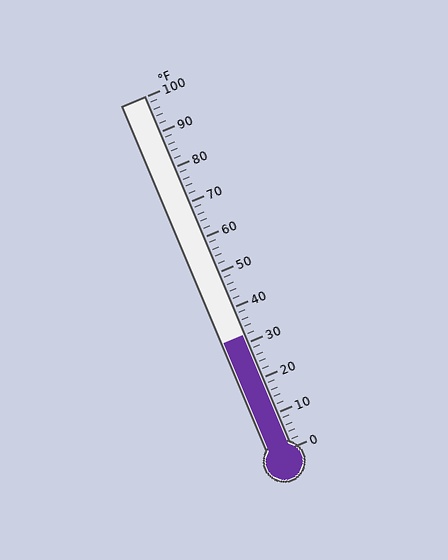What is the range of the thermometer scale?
The thermometer scale ranges from 0°F to 100°F.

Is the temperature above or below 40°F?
The temperature is below 40°F.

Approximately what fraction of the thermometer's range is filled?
The thermometer is filled to approximately 30% of its range.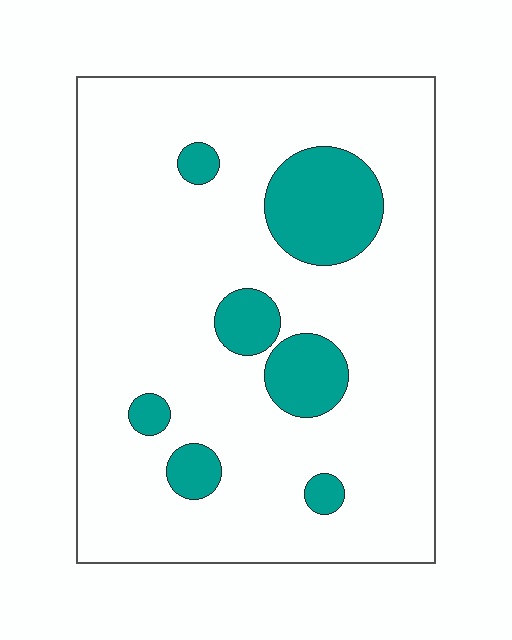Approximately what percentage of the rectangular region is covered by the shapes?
Approximately 15%.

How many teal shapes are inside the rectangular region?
7.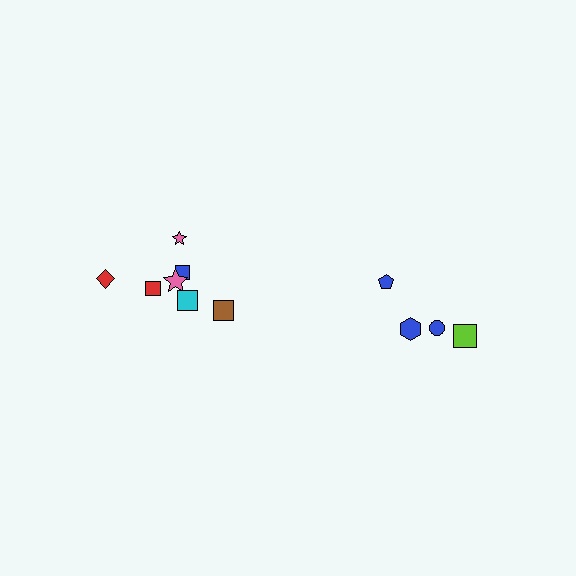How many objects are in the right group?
There are 4 objects.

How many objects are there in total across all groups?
There are 11 objects.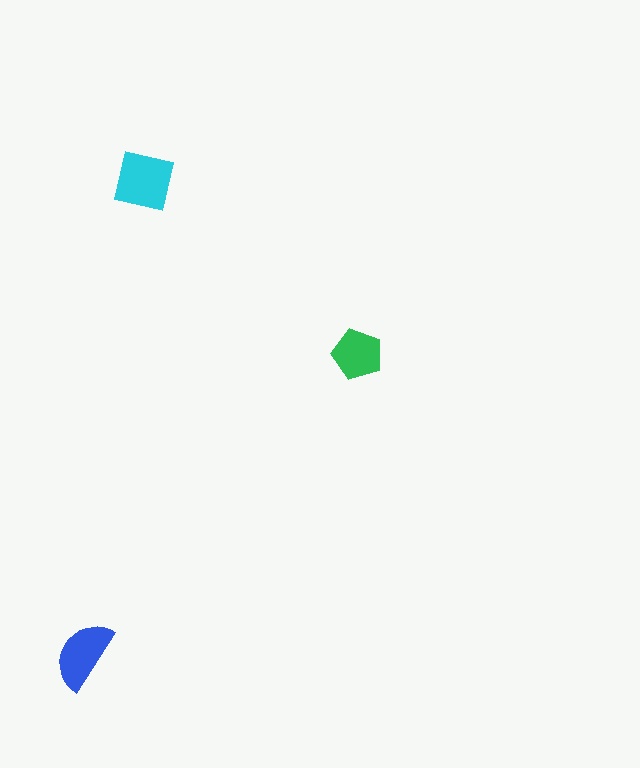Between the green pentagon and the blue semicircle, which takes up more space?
The blue semicircle.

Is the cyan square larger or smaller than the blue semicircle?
Larger.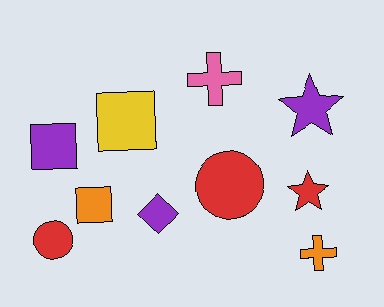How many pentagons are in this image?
There are no pentagons.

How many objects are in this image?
There are 10 objects.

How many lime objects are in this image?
There are no lime objects.